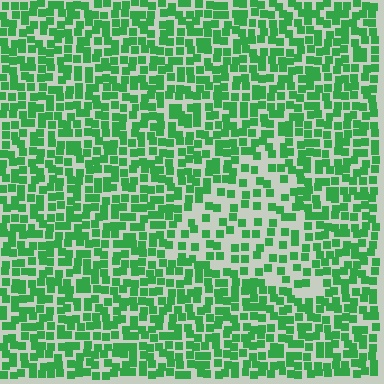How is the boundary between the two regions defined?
The boundary is defined by a change in element density (approximately 1.9x ratio). All elements are the same color, size, and shape.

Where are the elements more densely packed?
The elements are more densely packed outside the triangle boundary.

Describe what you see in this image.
The image contains small green elements arranged at two different densities. A triangle-shaped region is visible where the elements are less densely packed than the surrounding area.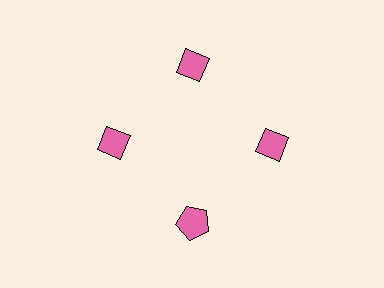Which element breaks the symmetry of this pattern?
The pink pentagon at roughly the 6 o'clock position breaks the symmetry. All other shapes are pink diamonds.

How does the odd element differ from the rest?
It has a different shape: pentagon instead of diamond.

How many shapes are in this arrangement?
There are 4 shapes arranged in a ring pattern.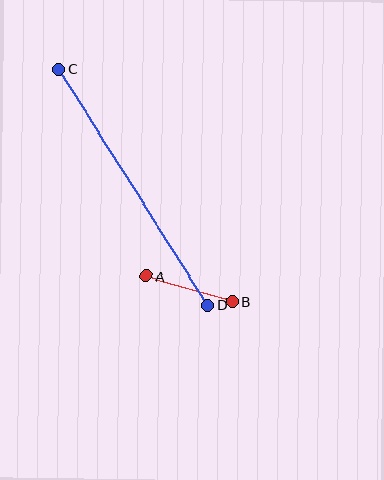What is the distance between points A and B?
The distance is approximately 90 pixels.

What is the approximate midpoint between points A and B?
The midpoint is at approximately (189, 289) pixels.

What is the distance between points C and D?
The distance is approximately 279 pixels.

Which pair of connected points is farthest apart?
Points C and D are farthest apart.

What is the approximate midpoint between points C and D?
The midpoint is at approximately (133, 187) pixels.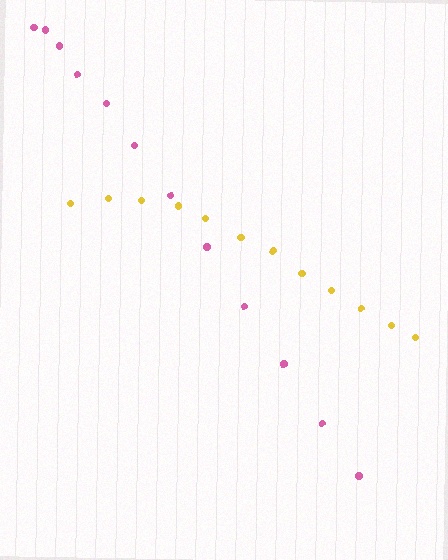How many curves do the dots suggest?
There are 2 distinct paths.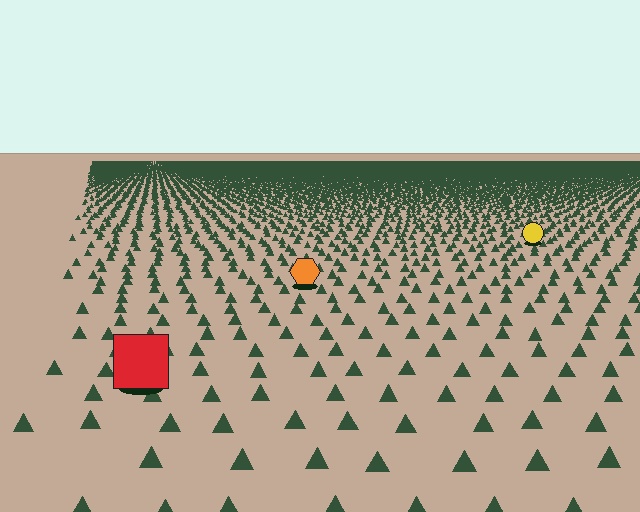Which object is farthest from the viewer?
The yellow circle is farthest from the viewer. It appears smaller and the ground texture around it is denser.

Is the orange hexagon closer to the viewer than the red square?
No. The red square is closer — you can tell from the texture gradient: the ground texture is coarser near it.